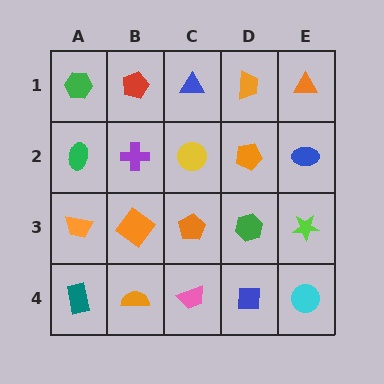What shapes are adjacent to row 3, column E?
A blue ellipse (row 2, column E), a cyan circle (row 4, column E), a green hexagon (row 3, column D).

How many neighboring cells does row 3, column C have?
4.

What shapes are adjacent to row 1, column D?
An orange pentagon (row 2, column D), a blue triangle (row 1, column C), an orange triangle (row 1, column E).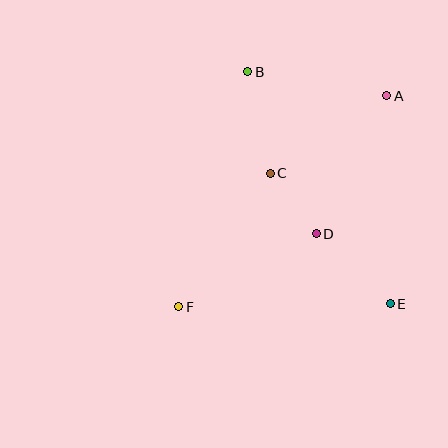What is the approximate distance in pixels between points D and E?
The distance between D and E is approximately 102 pixels.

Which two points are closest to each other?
Points C and D are closest to each other.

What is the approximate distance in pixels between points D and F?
The distance between D and F is approximately 156 pixels.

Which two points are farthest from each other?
Points A and F are farthest from each other.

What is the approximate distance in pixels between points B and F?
The distance between B and F is approximately 245 pixels.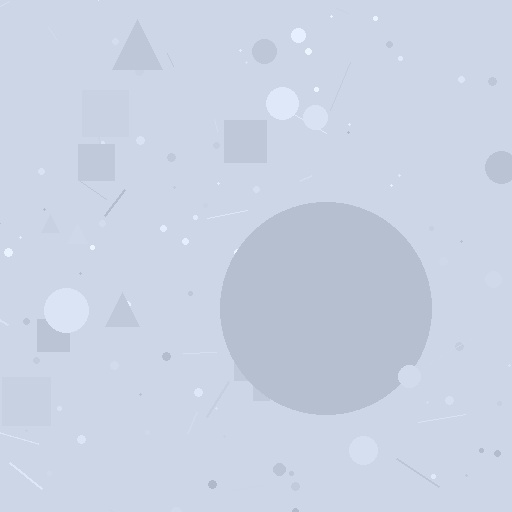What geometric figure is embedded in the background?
A circle is embedded in the background.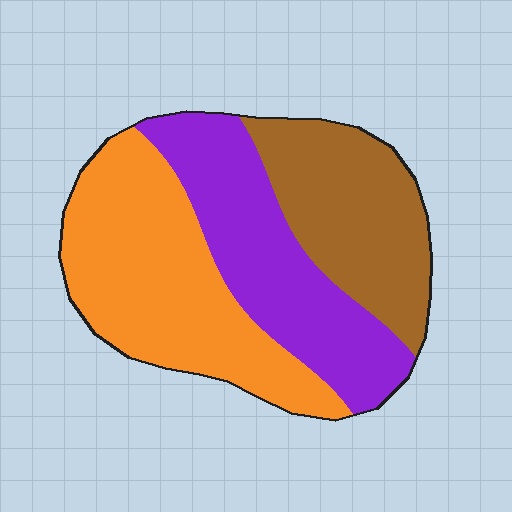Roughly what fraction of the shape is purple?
Purple takes up about one third (1/3) of the shape.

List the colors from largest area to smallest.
From largest to smallest: orange, purple, brown.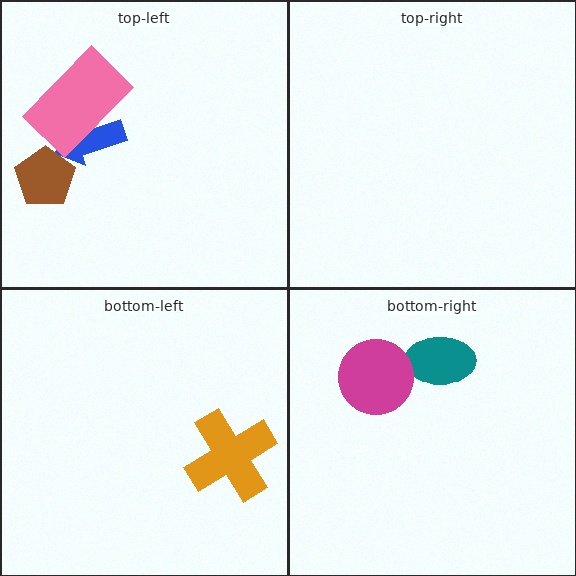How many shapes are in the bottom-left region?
1.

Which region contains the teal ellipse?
The bottom-right region.